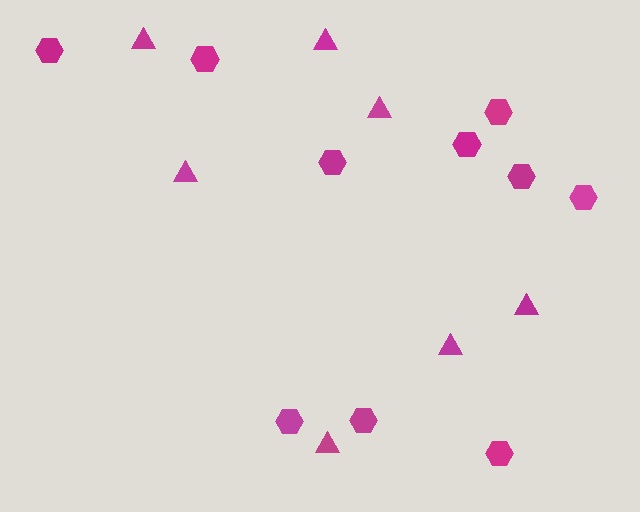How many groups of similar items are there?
There are 2 groups: one group of triangles (7) and one group of hexagons (10).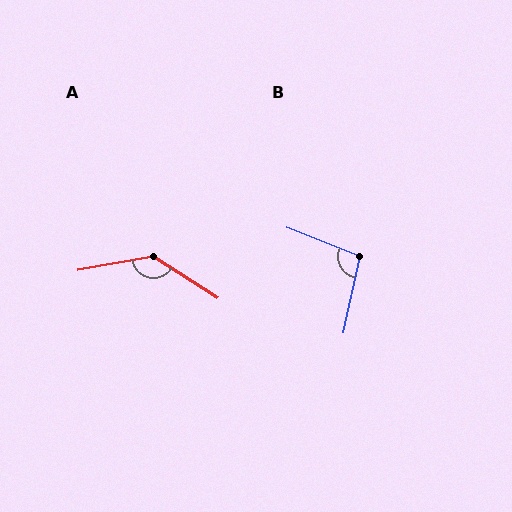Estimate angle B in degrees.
Approximately 99 degrees.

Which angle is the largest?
A, at approximately 137 degrees.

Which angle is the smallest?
B, at approximately 99 degrees.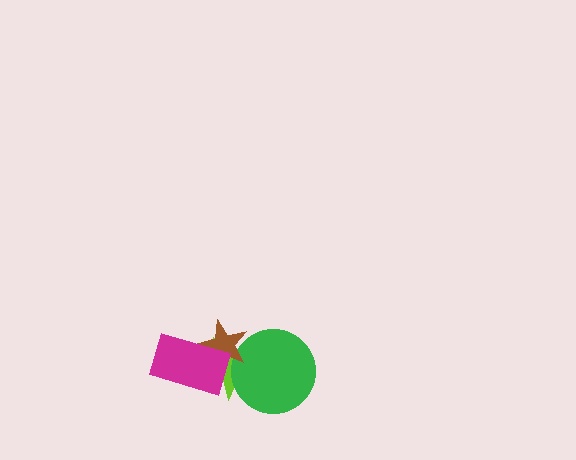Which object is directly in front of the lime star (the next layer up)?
The green circle is directly in front of the lime star.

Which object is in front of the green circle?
The brown star is in front of the green circle.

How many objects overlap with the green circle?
2 objects overlap with the green circle.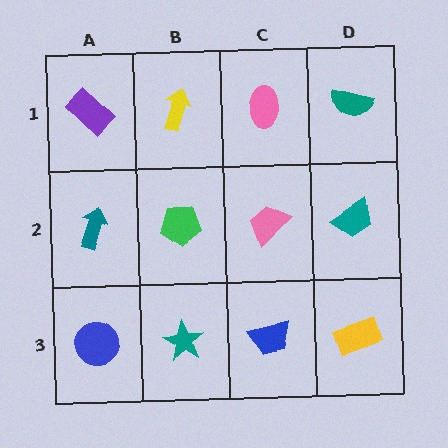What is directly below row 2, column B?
A teal star.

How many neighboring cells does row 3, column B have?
3.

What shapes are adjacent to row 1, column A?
A teal arrow (row 2, column A), a yellow arrow (row 1, column B).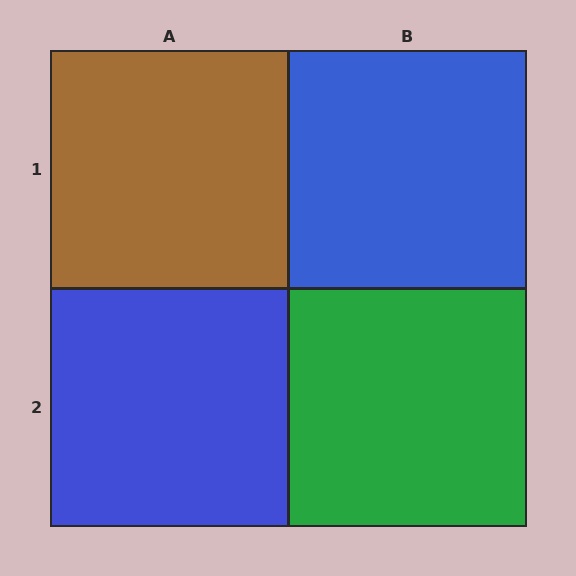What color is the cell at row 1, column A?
Brown.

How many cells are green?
1 cell is green.